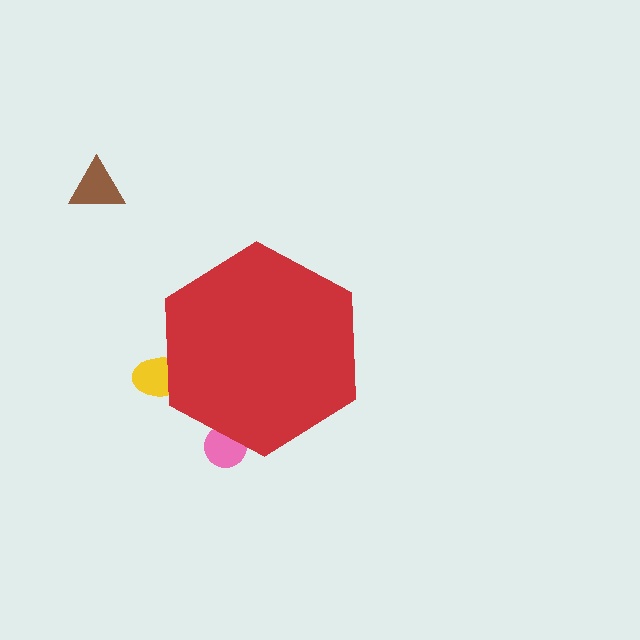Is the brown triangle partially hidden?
No, the brown triangle is fully visible.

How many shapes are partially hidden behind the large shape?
2 shapes are partially hidden.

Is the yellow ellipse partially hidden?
Yes, the yellow ellipse is partially hidden behind the red hexagon.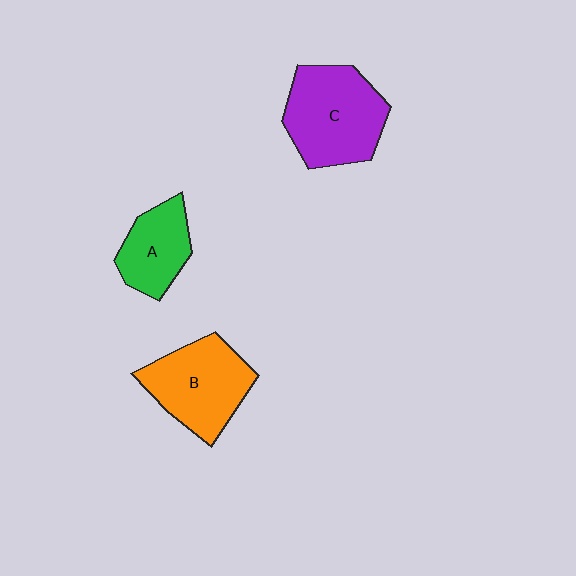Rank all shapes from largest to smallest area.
From largest to smallest: C (purple), B (orange), A (green).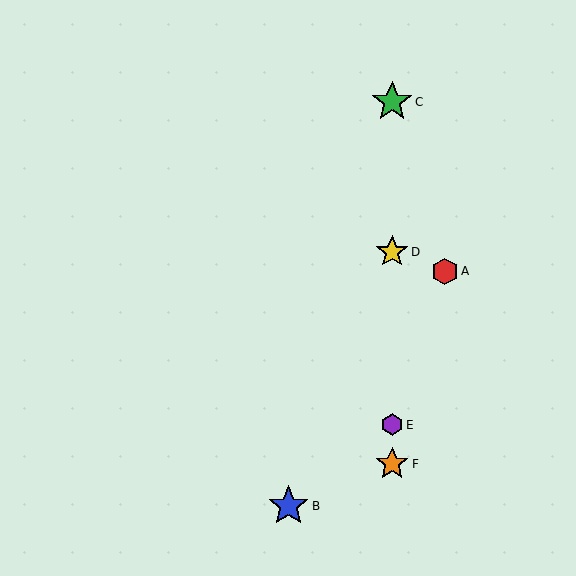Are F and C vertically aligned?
Yes, both are at x≈392.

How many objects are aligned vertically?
4 objects (C, D, E, F) are aligned vertically.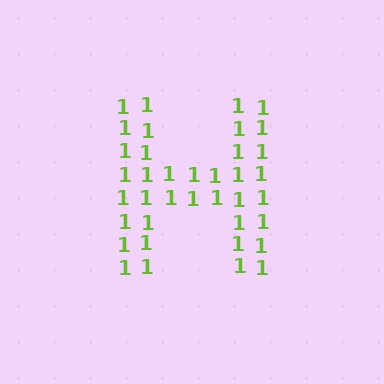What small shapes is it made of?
It is made of small digit 1's.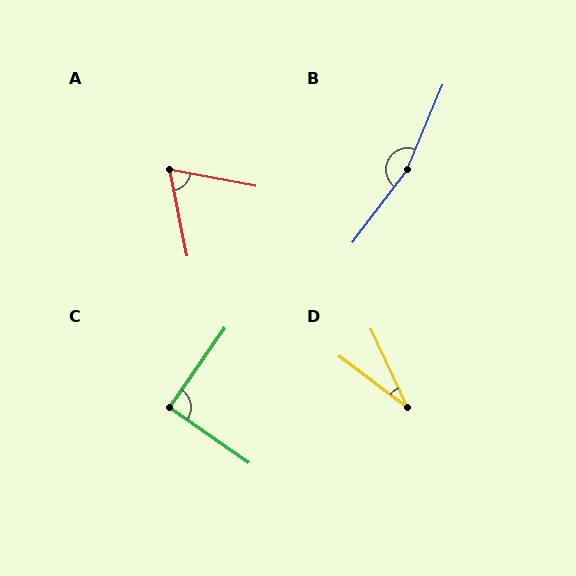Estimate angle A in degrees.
Approximately 68 degrees.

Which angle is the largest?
B, at approximately 165 degrees.